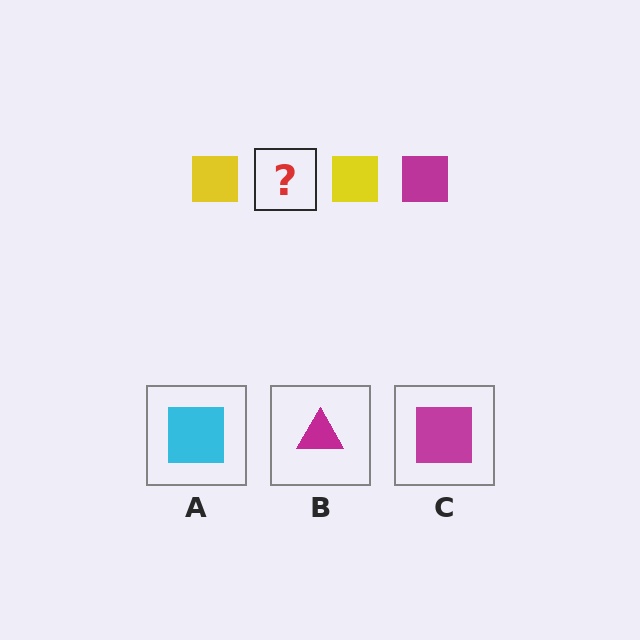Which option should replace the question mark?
Option C.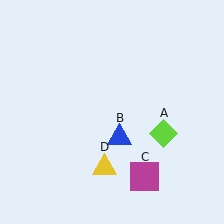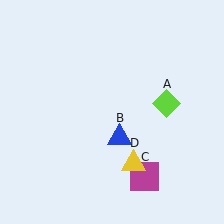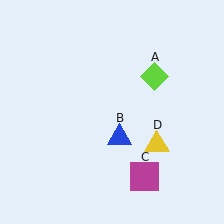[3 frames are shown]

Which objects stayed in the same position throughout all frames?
Blue triangle (object B) and magenta square (object C) remained stationary.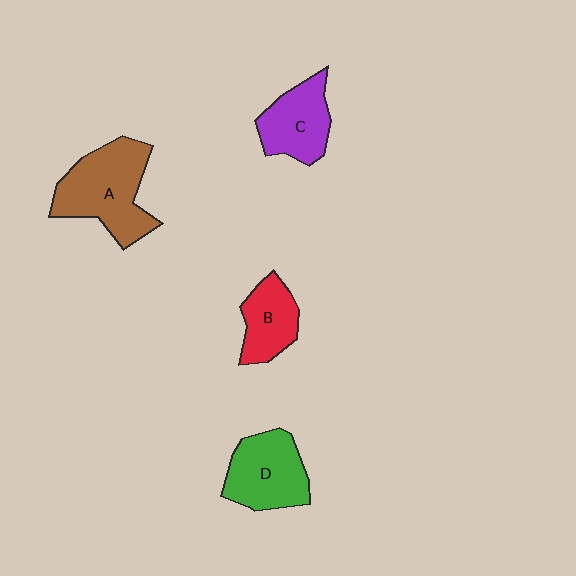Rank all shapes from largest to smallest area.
From largest to smallest: A (brown), D (green), C (purple), B (red).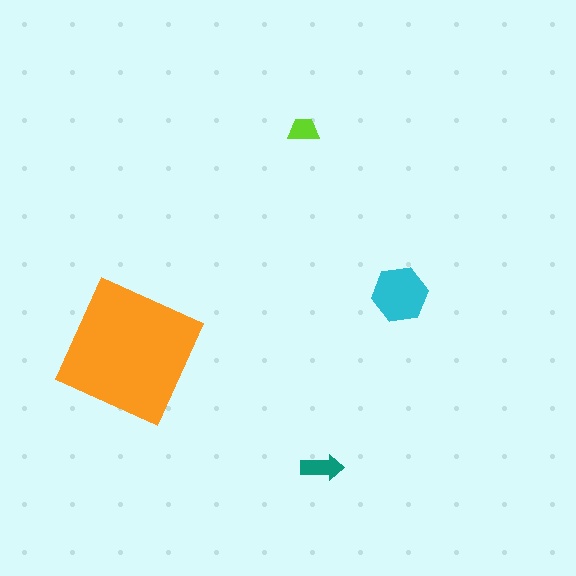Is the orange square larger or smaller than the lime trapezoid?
Larger.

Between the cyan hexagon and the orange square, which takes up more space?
The orange square.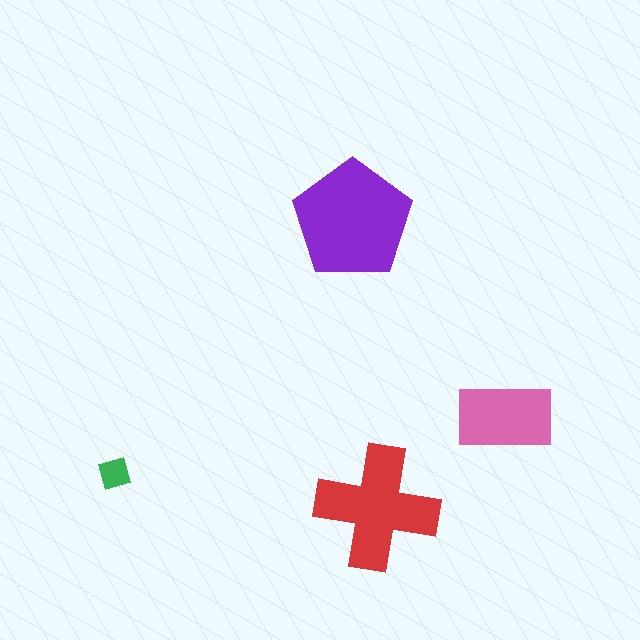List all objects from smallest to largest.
The green square, the pink rectangle, the red cross, the purple pentagon.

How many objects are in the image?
There are 4 objects in the image.